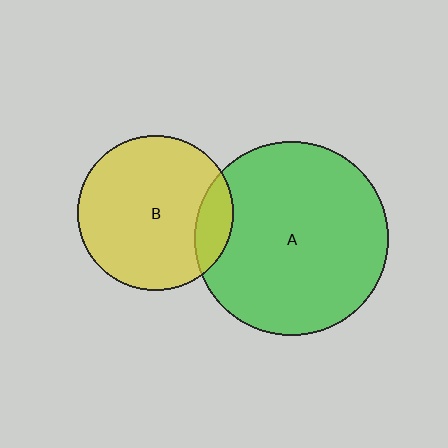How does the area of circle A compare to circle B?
Approximately 1.6 times.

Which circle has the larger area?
Circle A (green).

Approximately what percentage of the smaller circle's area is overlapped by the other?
Approximately 15%.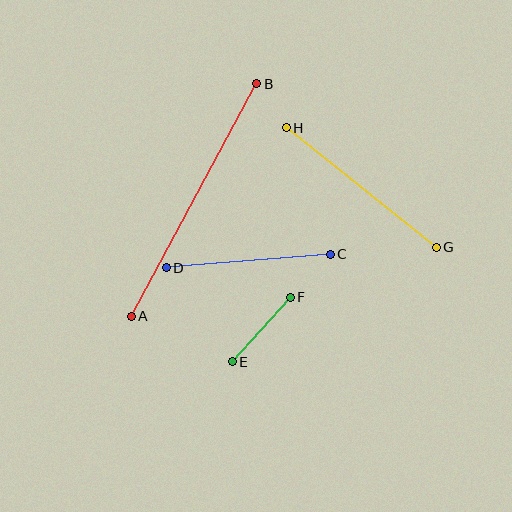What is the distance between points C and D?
The distance is approximately 165 pixels.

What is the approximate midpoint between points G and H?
The midpoint is at approximately (361, 187) pixels.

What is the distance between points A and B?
The distance is approximately 264 pixels.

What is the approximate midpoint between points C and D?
The midpoint is at approximately (248, 261) pixels.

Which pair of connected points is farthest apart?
Points A and B are farthest apart.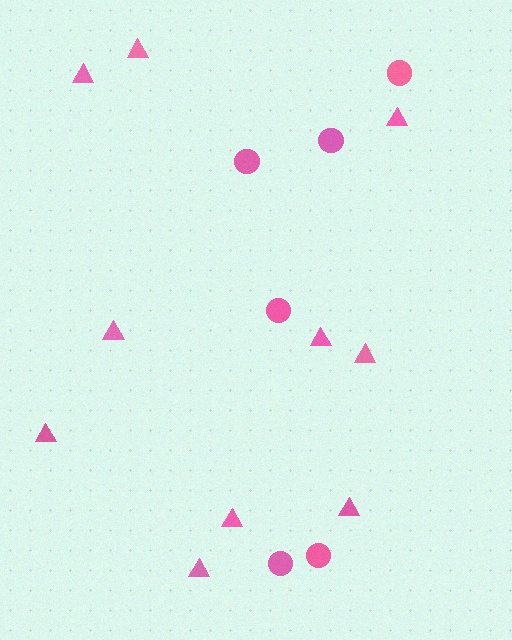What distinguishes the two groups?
There are 2 groups: one group of circles (6) and one group of triangles (10).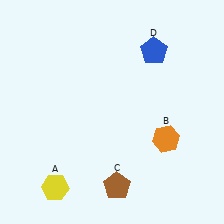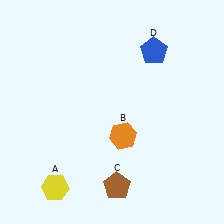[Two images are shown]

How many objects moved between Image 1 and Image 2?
1 object moved between the two images.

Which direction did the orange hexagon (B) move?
The orange hexagon (B) moved left.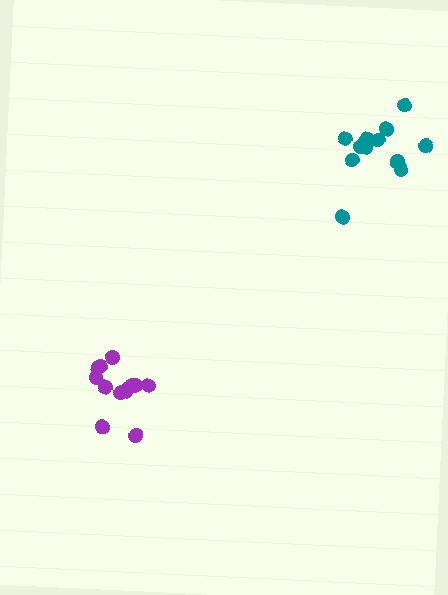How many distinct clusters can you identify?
There are 2 distinct clusters.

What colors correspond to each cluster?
The clusters are colored: purple, teal.